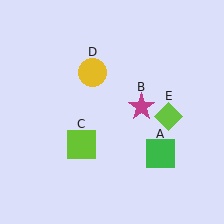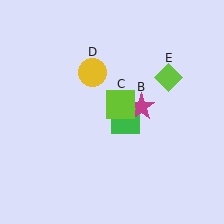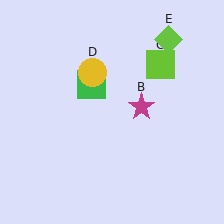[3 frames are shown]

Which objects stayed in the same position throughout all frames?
Magenta star (object B) and yellow circle (object D) remained stationary.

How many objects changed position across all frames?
3 objects changed position: green square (object A), lime square (object C), lime diamond (object E).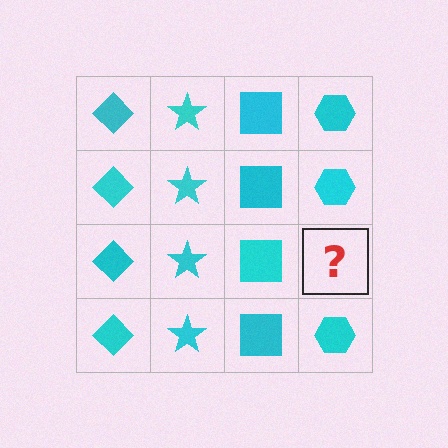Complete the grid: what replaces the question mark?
The question mark should be replaced with a cyan hexagon.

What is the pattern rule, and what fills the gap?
The rule is that each column has a consistent shape. The gap should be filled with a cyan hexagon.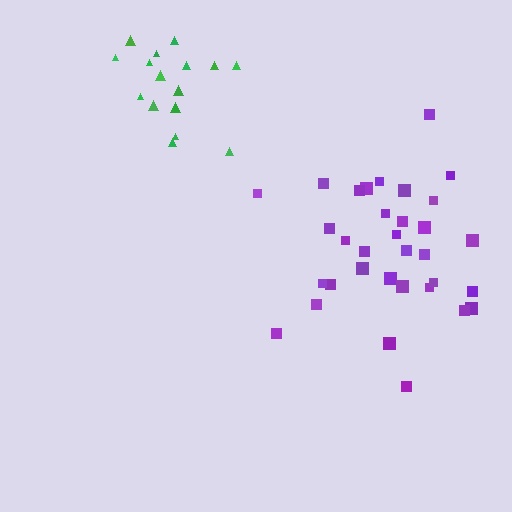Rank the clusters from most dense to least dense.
green, purple.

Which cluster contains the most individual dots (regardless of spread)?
Purple (33).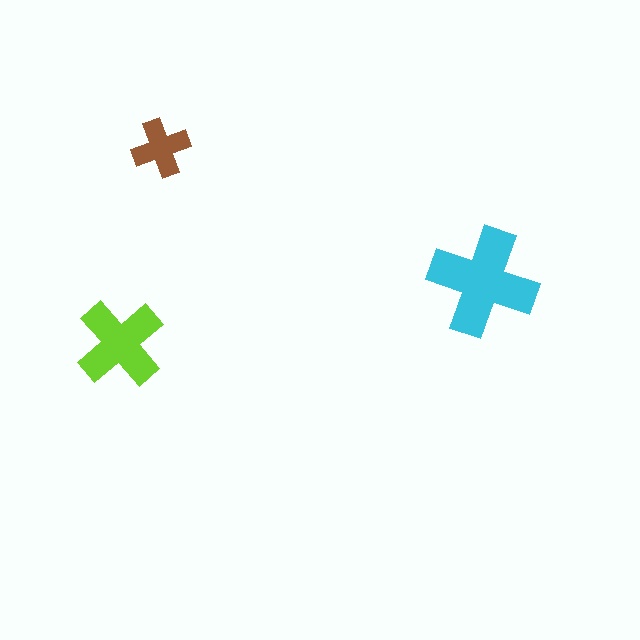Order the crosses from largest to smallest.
the cyan one, the lime one, the brown one.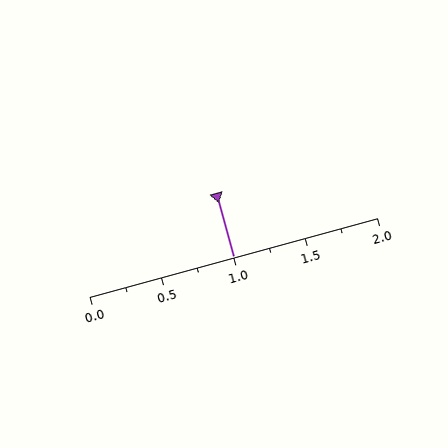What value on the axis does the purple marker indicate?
The marker indicates approximately 1.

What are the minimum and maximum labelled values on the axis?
The axis runs from 0.0 to 2.0.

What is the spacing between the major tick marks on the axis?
The major ticks are spaced 0.5 apart.